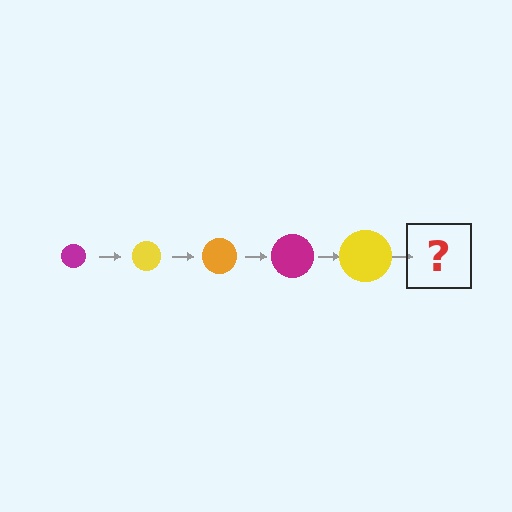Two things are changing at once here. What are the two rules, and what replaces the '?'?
The two rules are that the circle grows larger each step and the color cycles through magenta, yellow, and orange. The '?' should be an orange circle, larger than the previous one.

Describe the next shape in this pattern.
It should be an orange circle, larger than the previous one.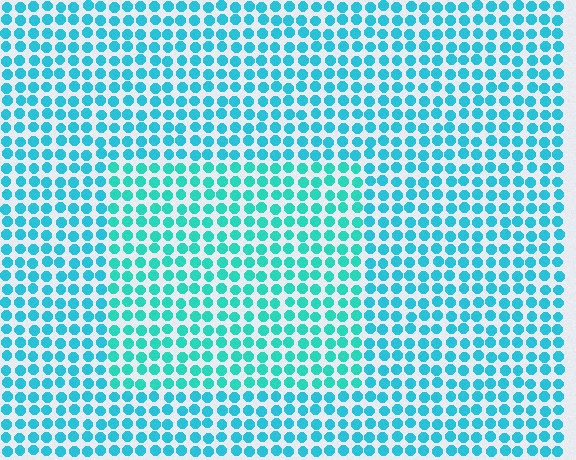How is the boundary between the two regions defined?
The boundary is defined purely by a slight shift in hue (about 18 degrees). Spacing, size, and orientation are identical on both sides.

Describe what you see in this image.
The image is filled with small cyan elements in a uniform arrangement. A rectangle-shaped region is visible where the elements are tinted to a slightly different hue, forming a subtle color boundary.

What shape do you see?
I see a rectangle.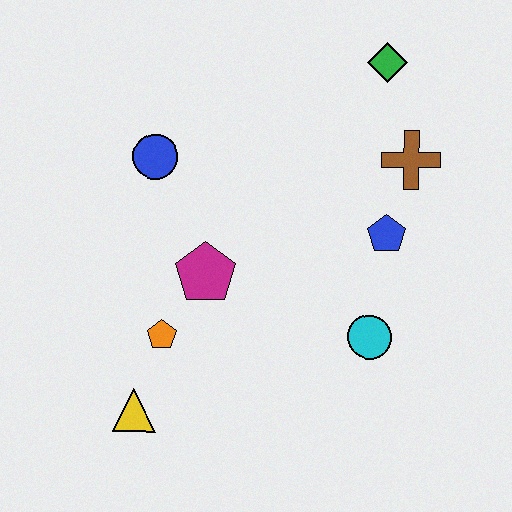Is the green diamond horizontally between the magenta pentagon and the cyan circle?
No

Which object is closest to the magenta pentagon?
The orange pentagon is closest to the magenta pentagon.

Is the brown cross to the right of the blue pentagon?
Yes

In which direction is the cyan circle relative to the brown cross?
The cyan circle is below the brown cross.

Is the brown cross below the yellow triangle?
No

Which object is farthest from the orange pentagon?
The green diamond is farthest from the orange pentagon.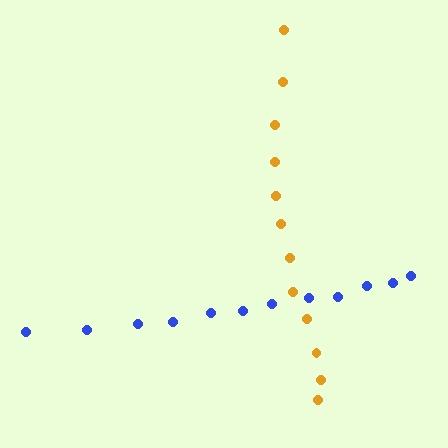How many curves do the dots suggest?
There are 2 distinct paths.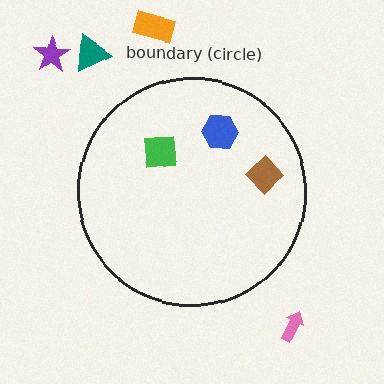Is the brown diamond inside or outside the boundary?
Inside.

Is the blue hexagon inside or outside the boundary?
Inside.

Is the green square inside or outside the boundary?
Inside.